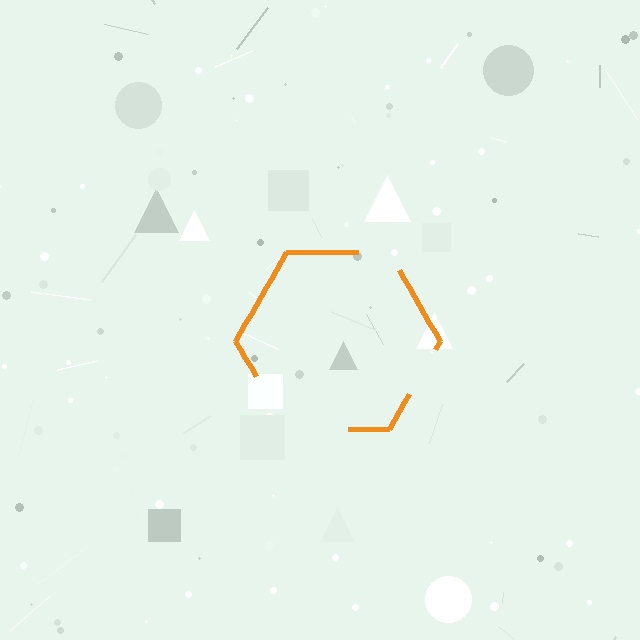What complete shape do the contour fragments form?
The contour fragments form a hexagon.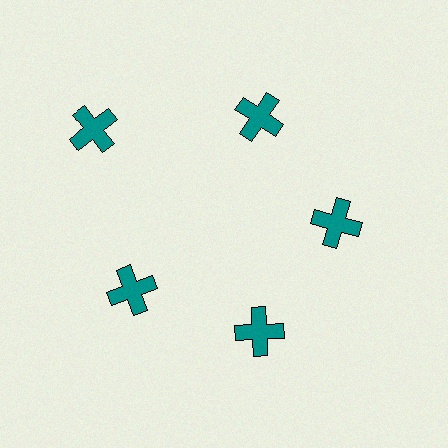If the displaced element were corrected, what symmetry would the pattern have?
It would have 5-fold rotational symmetry — the pattern would map onto itself every 72 degrees.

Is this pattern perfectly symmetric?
No. The 5 teal crosses are arranged in a ring, but one element near the 10 o'clock position is pushed outward from the center, breaking the 5-fold rotational symmetry.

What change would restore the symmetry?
The symmetry would be restored by moving it inward, back onto the ring so that all 5 crosses sit at equal angles and equal distance from the center.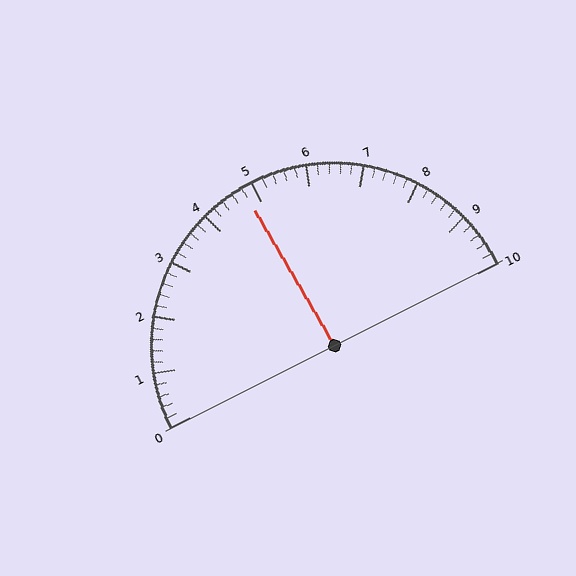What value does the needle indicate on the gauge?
The needle indicates approximately 4.8.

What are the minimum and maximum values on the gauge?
The gauge ranges from 0 to 10.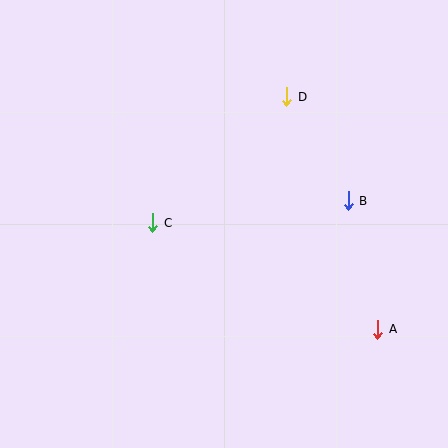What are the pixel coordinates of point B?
Point B is at (348, 201).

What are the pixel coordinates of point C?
Point C is at (153, 223).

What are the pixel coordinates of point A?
Point A is at (378, 329).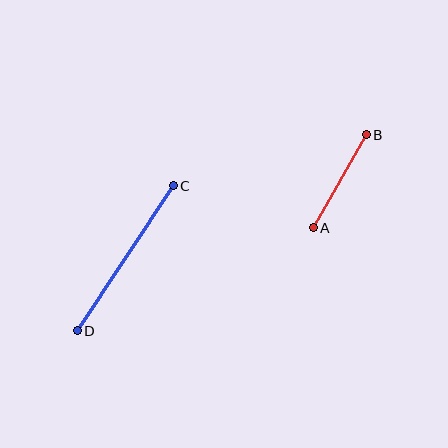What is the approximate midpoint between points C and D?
The midpoint is at approximately (125, 258) pixels.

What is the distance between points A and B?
The distance is approximately 107 pixels.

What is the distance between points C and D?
The distance is approximately 174 pixels.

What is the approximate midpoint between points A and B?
The midpoint is at approximately (340, 181) pixels.